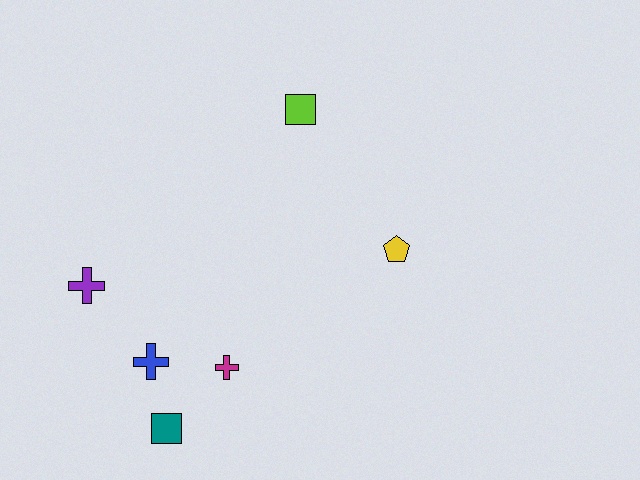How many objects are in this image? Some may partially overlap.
There are 6 objects.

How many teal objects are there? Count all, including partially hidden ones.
There is 1 teal object.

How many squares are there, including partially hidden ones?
There are 2 squares.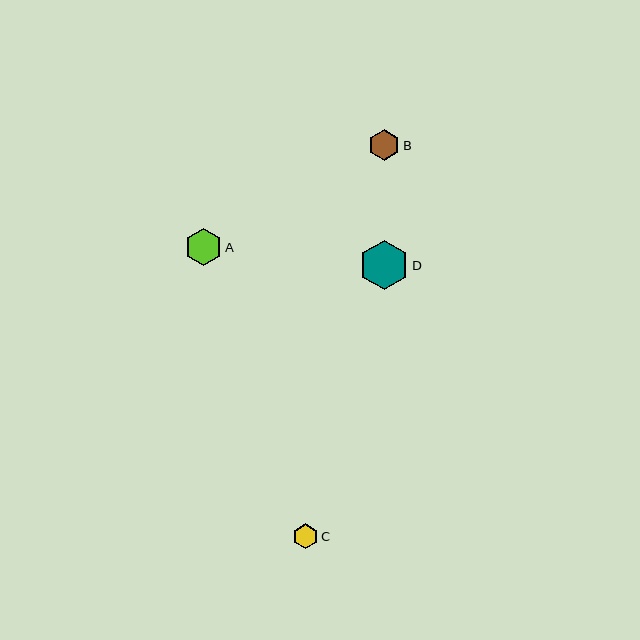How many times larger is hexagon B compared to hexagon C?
Hexagon B is approximately 1.3 times the size of hexagon C.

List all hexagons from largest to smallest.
From largest to smallest: D, A, B, C.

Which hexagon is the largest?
Hexagon D is the largest with a size of approximately 49 pixels.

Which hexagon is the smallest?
Hexagon C is the smallest with a size of approximately 25 pixels.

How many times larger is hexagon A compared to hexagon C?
Hexagon A is approximately 1.5 times the size of hexagon C.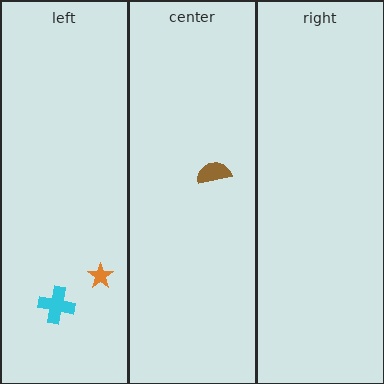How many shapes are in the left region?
2.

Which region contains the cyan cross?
The left region.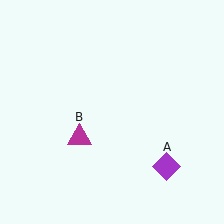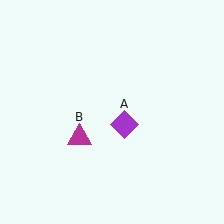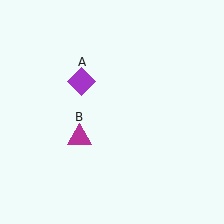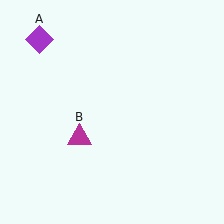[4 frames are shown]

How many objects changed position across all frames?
1 object changed position: purple diamond (object A).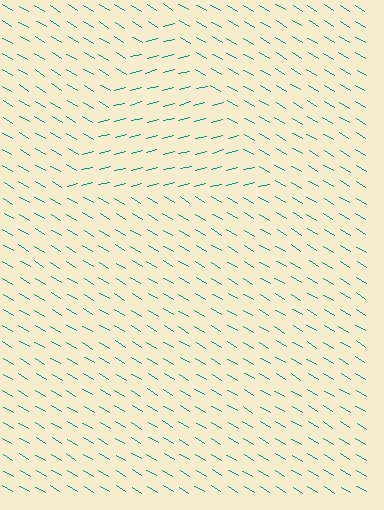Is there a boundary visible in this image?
Yes, there is a texture boundary formed by a change in line orientation.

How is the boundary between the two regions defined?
The boundary is defined purely by a change in line orientation (approximately 45 degrees difference). All lines are the same color and thickness.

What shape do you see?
I see a triangle.